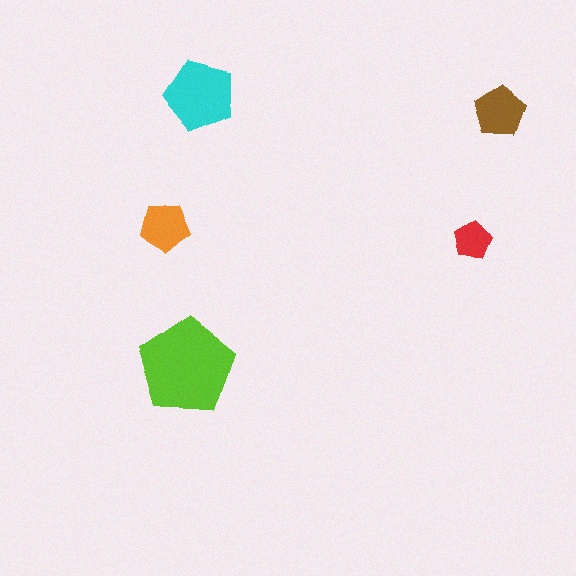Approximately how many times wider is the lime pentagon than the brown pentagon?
About 2 times wider.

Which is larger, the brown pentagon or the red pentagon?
The brown one.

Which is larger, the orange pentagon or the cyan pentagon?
The cyan one.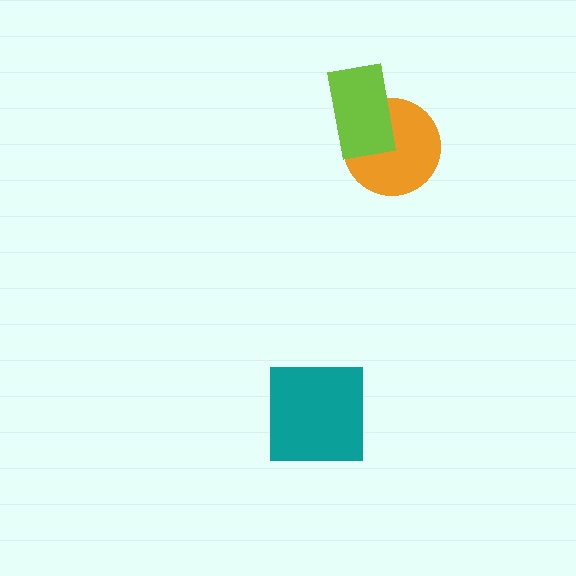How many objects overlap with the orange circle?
1 object overlaps with the orange circle.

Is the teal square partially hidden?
No, no other shape covers it.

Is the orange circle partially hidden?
Yes, it is partially covered by another shape.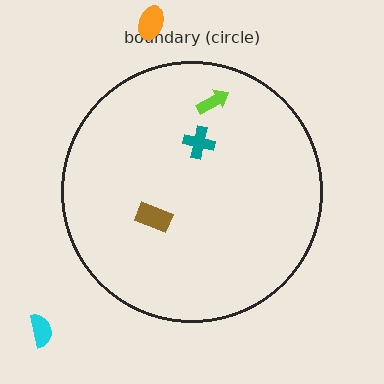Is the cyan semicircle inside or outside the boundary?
Outside.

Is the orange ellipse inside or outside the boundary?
Outside.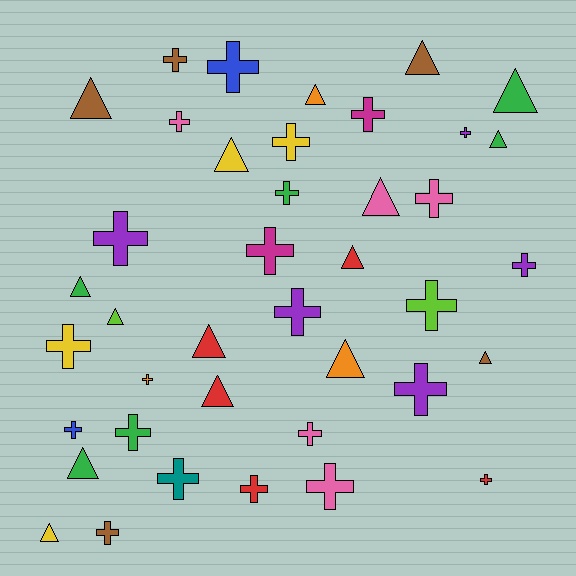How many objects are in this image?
There are 40 objects.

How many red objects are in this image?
There are 5 red objects.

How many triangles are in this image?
There are 16 triangles.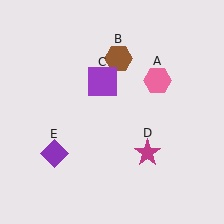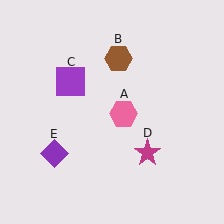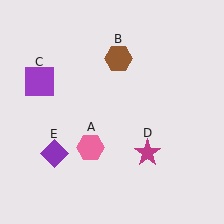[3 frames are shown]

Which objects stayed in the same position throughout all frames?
Brown hexagon (object B) and magenta star (object D) and purple diamond (object E) remained stationary.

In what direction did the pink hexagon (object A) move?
The pink hexagon (object A) moved down and to the left.